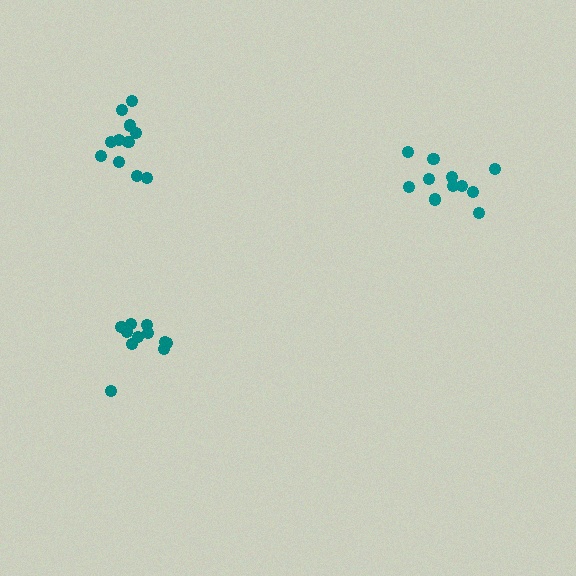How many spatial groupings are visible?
There are 3 spatial groupings.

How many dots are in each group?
Group 1: 11 dots, Group 2: 11 dots, Group 3: 11 dots (33 total).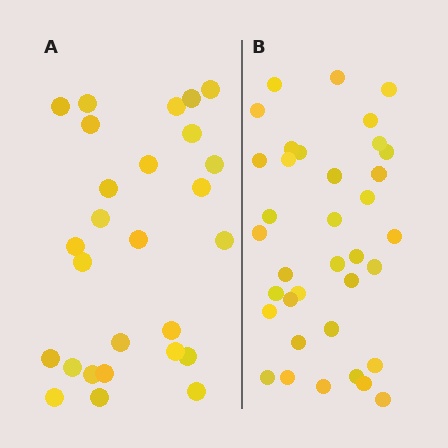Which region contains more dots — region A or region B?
Region B (the right region) has more dots.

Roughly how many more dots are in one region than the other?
Region B has roughly 8 or so more dots than region A.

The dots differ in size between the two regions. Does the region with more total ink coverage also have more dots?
No. Region A has more total ink coverage because its dots are larger, but region B actually contains more individual dots. Total area can be misleading — the number of items is what matters here.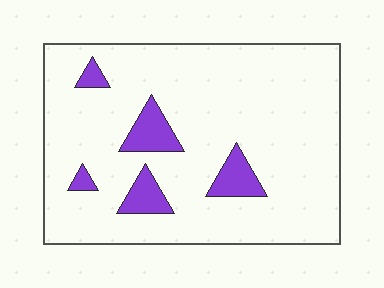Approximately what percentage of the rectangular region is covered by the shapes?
Approximately 10%.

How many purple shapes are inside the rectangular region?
5.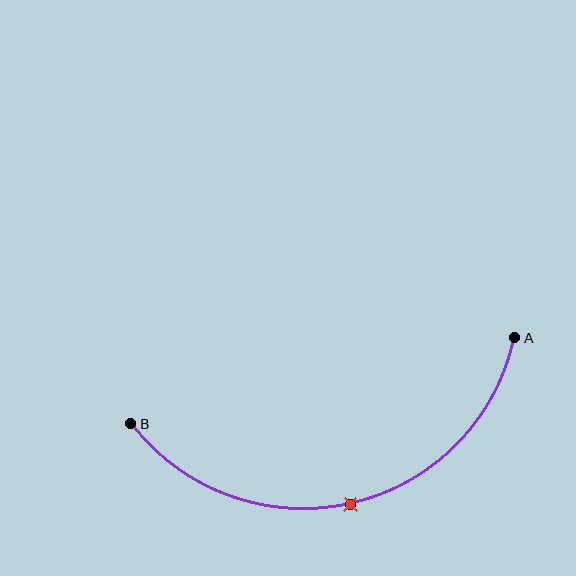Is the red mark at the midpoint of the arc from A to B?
Yes. The red mark lies on the arc at equal arc-length from both A and B — it is the arc midpoint.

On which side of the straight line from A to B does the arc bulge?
The arc bulges below the straight line connecting A and B.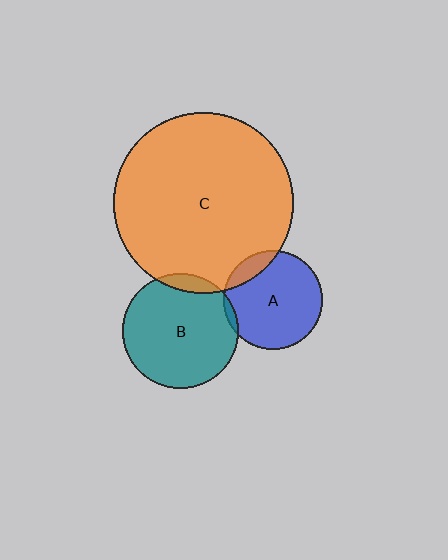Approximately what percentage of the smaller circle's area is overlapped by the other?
Approximately 5%.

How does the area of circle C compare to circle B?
Approximately 2.4 times.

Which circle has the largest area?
Circle C (orange).